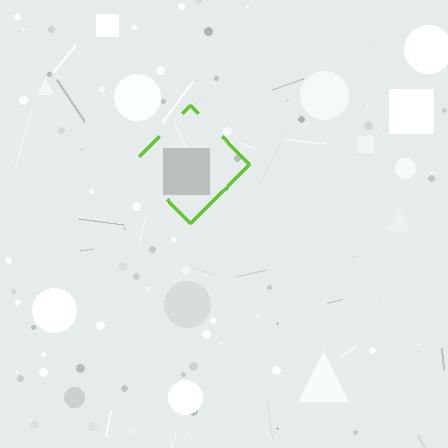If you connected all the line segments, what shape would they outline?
They would outline a diamond.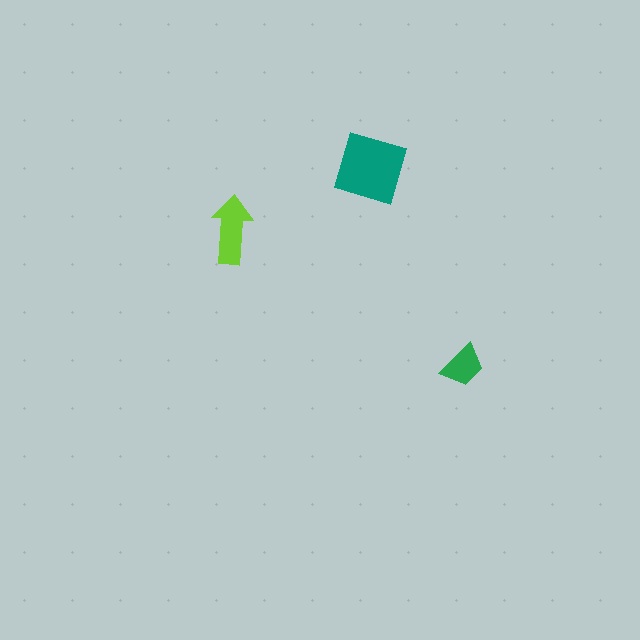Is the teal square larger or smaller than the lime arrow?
Larger.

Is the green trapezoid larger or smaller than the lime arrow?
Smaller.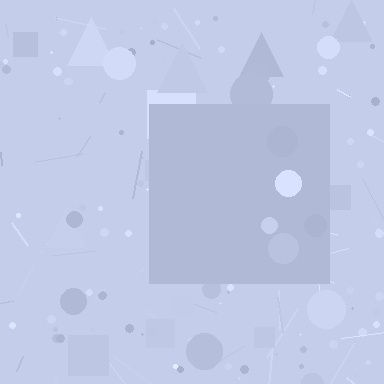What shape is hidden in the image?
A square is hidden in the image.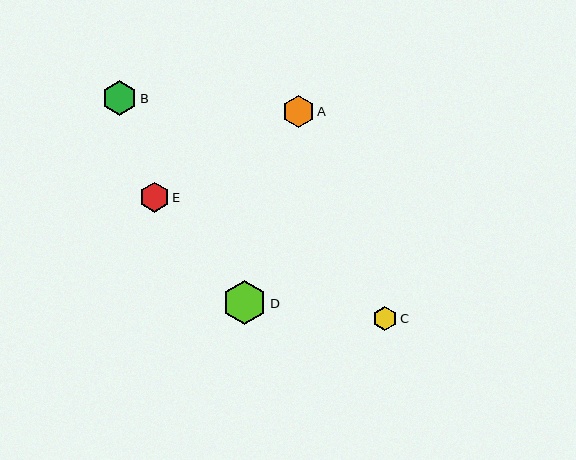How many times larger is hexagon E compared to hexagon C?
Hexagon E is approximately 1.2 times the size of hexagon C.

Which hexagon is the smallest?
Hexagon C is the smallest with a size of approximately 24 pixels.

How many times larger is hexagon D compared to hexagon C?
Hexagon D is approximately 1.9 times the size of hexagon C.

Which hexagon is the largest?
Hexagon D is the largest with a size of approximately 44 pixels.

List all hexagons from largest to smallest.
From largest to smallest: D, B, A, E, C.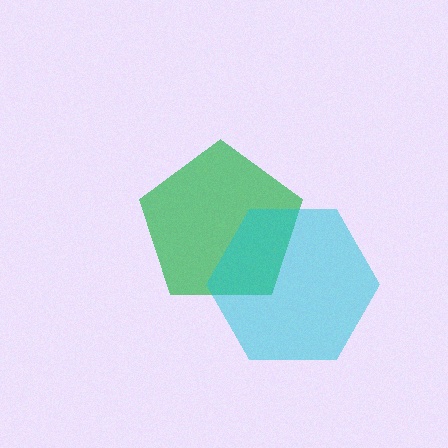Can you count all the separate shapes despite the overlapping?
Yes, there are 2 separate shapes.